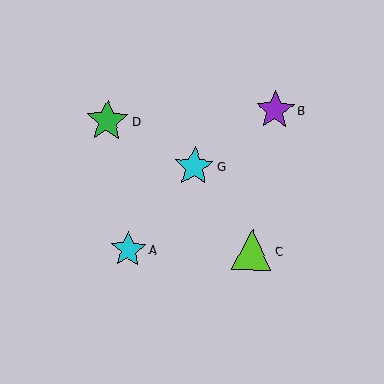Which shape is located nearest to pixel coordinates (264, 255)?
The lime triangle (labeled C) at (252, 250) is nearest to that location.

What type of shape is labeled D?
Shape D is a green star.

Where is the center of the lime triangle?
The center of the lime triangle is at (252, 250).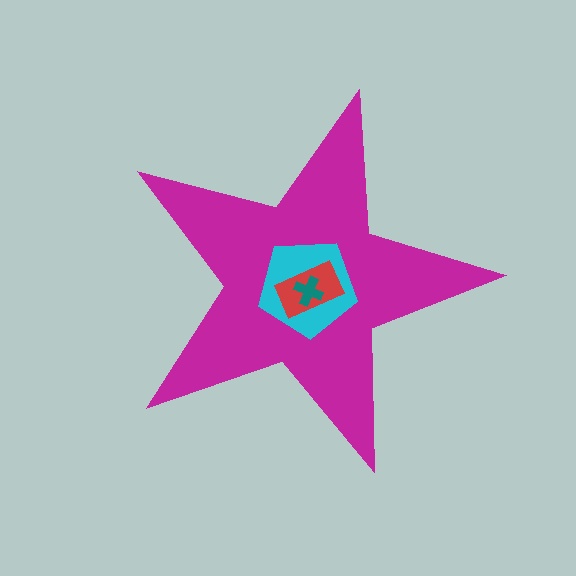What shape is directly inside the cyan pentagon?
The red rectangle.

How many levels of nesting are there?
4.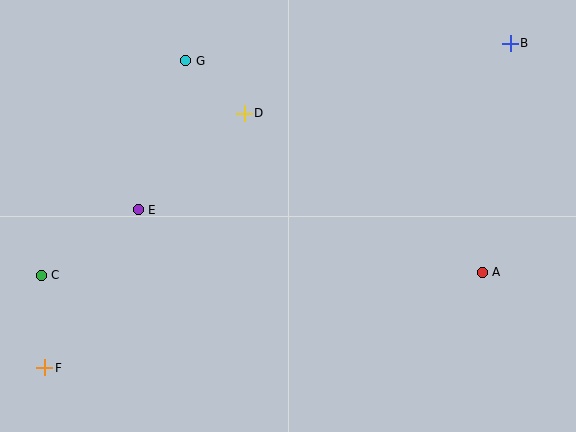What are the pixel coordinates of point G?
Point G is at (186, 61).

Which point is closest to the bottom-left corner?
Point F is closest to the bottom-left corner.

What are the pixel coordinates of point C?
Point C is at (41, 275).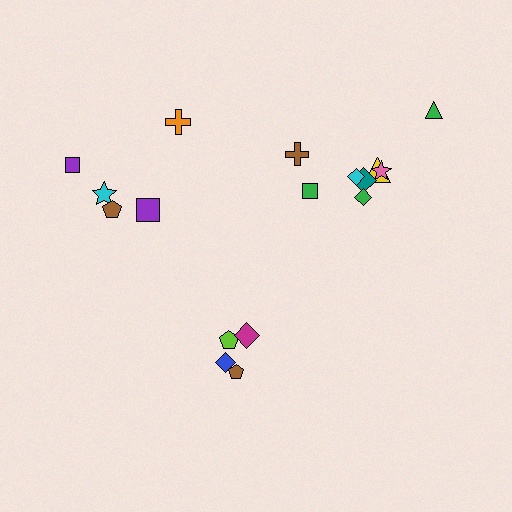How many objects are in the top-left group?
There are 5 objects.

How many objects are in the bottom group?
There are 4 objects.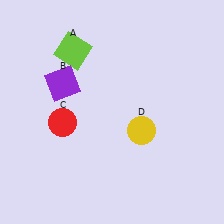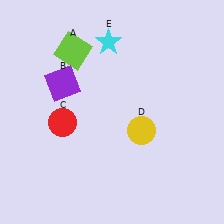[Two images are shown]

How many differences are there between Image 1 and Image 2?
There is 1 difference between the two images.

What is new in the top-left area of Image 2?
A cyan star (E) was added in the top-left area of Image 2.